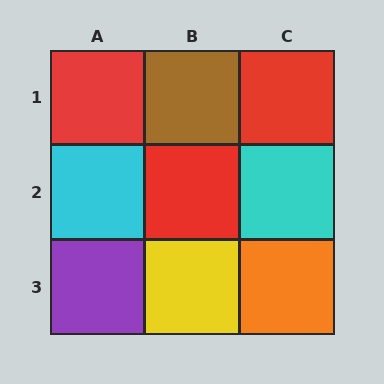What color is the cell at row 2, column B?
Red.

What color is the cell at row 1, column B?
Brown.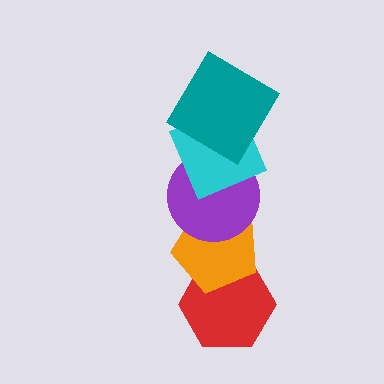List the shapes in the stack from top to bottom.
From top to bottom: the teal diamond, the cyan square, the purple circle, the orange pentagon, the red hexagon.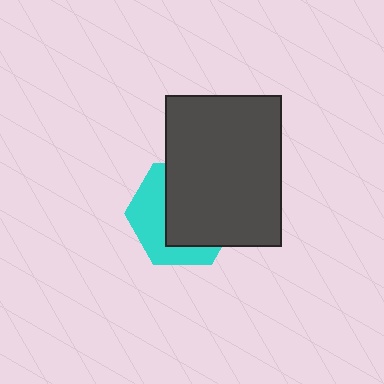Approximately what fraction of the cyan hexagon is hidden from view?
Roughly 59% of the cyan hexagon is hidden behind the dark gray rectangle.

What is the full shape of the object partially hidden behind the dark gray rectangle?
The partially hidden object is a cyan hexagon.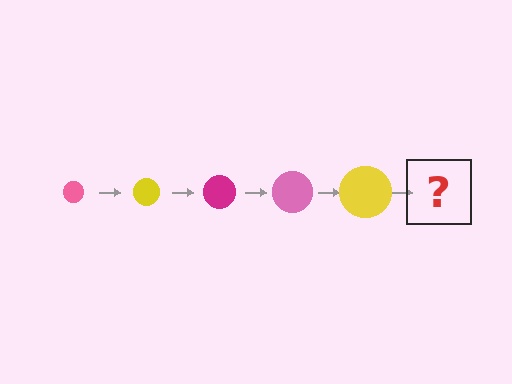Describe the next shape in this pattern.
It should be a magenta circle, larger than the previous one.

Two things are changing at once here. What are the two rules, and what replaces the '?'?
The two rules are that the circle grows larger each step and the color cycles through pink, yellow, and magenta. The '?' should be a magenta circle, larger than the previous one.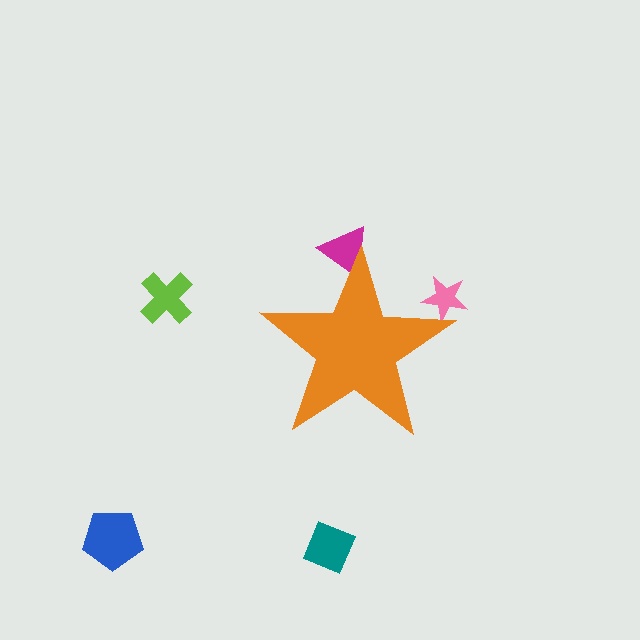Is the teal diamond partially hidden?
No, the teal diamond is fully visible.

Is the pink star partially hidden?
Yes, the pink star is partially hidden behind the orange star.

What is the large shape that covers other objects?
An orange star.